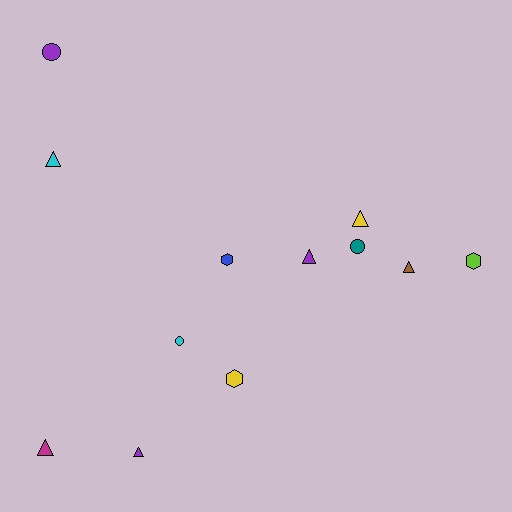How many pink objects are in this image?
There are no pink objects.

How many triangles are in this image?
There are 6 triangles.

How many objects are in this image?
There are 12 objects.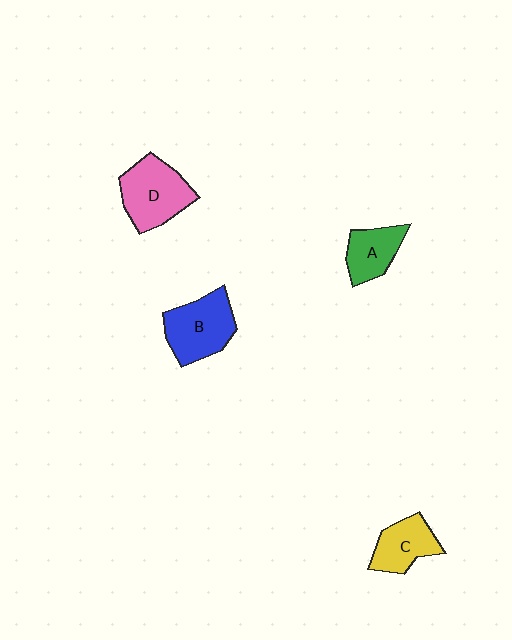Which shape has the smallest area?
Shape A (green).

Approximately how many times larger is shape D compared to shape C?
Approximately 1.4 times.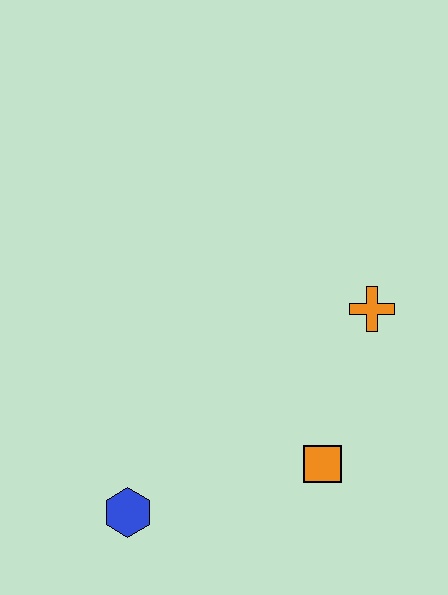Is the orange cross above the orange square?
Yes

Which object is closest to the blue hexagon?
The orange square is closest to the blue hexagon.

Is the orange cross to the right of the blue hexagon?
Yes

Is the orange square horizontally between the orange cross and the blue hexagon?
Yes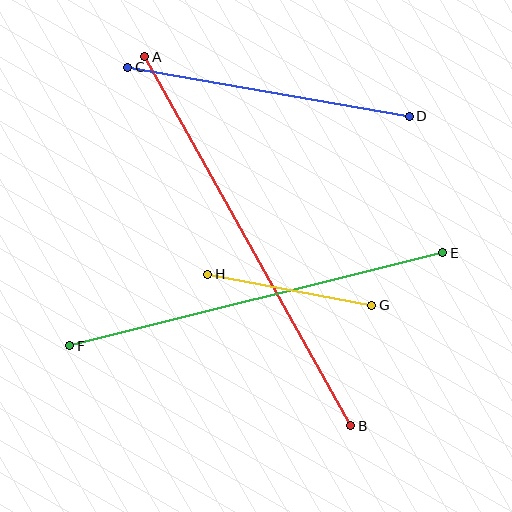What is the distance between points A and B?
The distance is approximately 422 pixels.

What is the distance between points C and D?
The distance is approximately 286 pixels.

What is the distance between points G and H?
The distance is approximately 167 pixels.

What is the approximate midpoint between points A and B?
The midpoint is at approximately (248, 241) pixels.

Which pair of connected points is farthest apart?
Points A and B are farthest apart.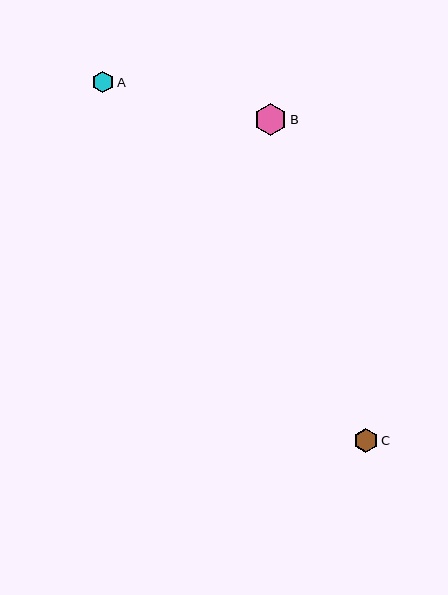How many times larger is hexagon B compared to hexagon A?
Hexagon B is approximately 1.5 times the size of hexagon A.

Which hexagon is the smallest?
Hexagon A is the smallest with a size of approximately 21 pixels.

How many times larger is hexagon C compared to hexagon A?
Hexagon C is approximately 1.1 times the size of hexagon A.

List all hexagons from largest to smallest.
From largest to smallest: B, C, A.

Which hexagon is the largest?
Hexagon B is the largest with a size of approximately 32 pixels.